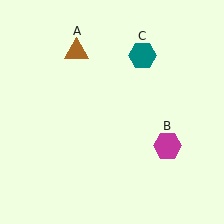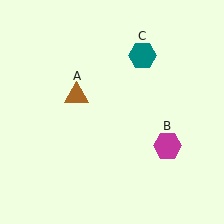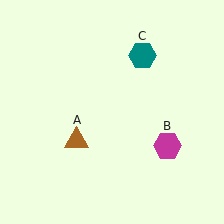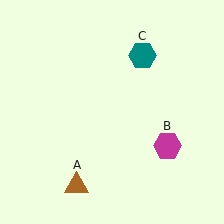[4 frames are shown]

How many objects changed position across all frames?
1 object changed position: brown triangle (object A).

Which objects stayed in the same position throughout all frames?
Magenta hexagon (object B) and teal hexagon (object C) remained stationary.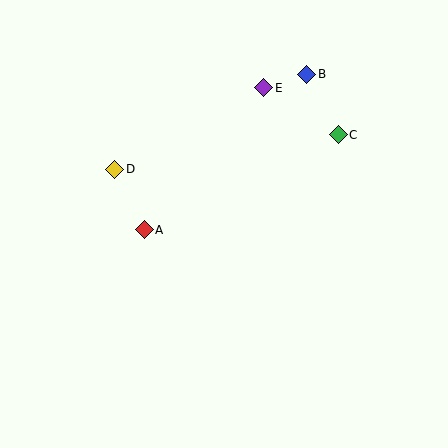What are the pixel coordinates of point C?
Point C is at (338, 135).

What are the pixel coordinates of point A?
Point A is at (144, 230).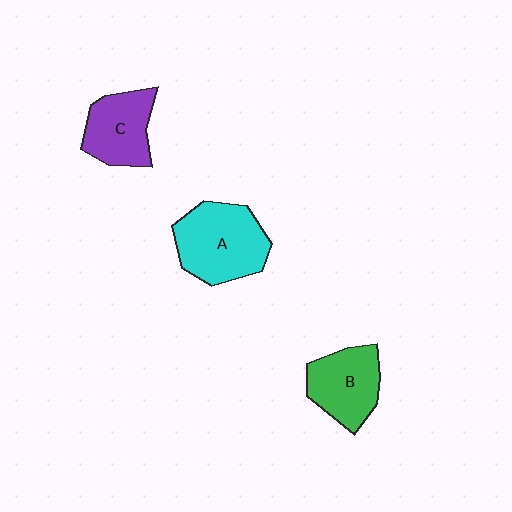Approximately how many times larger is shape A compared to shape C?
Approximately 1.4 times.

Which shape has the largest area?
Shape A (cyan).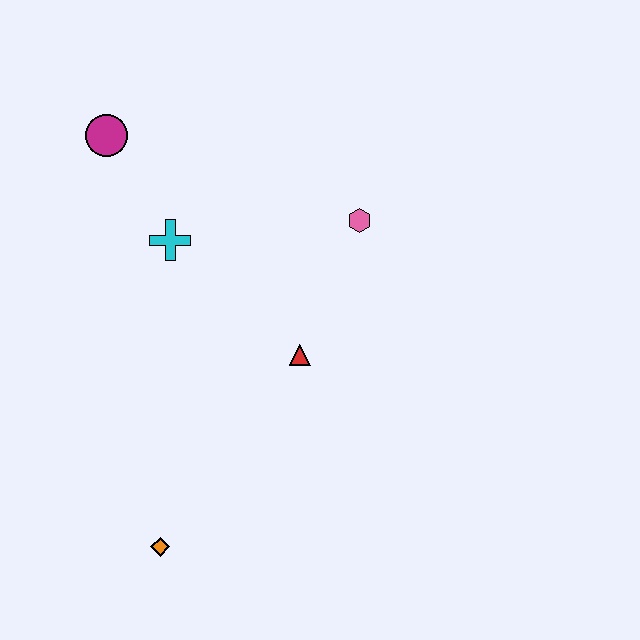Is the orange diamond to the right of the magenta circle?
Yes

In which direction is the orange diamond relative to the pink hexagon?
The orange diamond is below the pink hexagon.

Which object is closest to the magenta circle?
The cyan cross is closest to the magenta circle.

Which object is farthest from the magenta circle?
The orange diamond is farthest from the magenta circle.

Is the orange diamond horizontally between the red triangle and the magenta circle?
Yes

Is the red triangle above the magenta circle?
No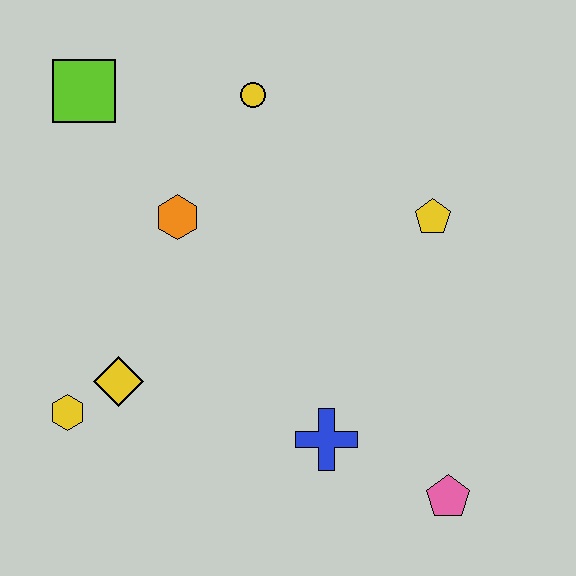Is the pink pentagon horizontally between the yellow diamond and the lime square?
No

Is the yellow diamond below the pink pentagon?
No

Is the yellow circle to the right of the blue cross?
No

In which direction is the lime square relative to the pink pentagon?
The lime square is above the pink pentagon.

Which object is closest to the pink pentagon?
The blue cross is closest to the pink pentagon.